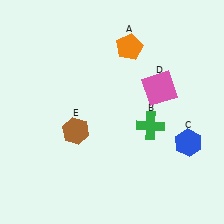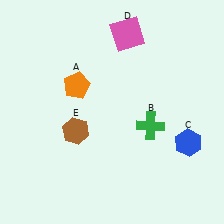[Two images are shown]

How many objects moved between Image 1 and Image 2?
2 objects moved between the two images.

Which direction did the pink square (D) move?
The pink square (D) moved up.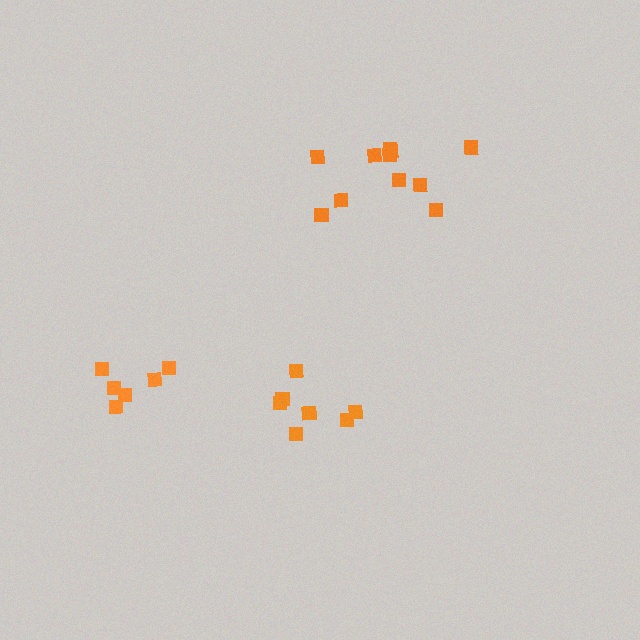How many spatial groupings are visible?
There are 3 spatial groupings.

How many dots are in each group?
Group 1: 7 dots, Group 2: 11 dots, Group 3: 6 dots (24 total).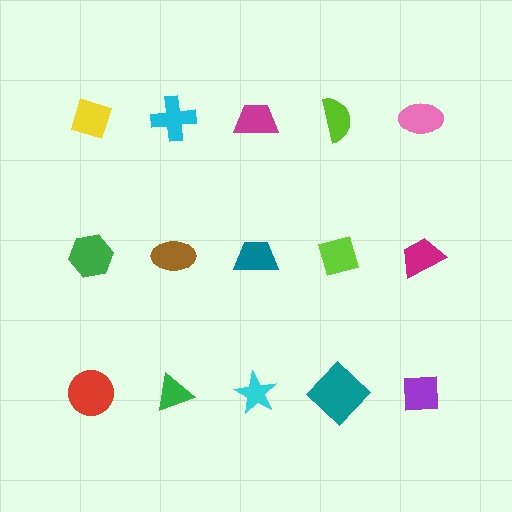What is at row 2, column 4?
A lime diamond.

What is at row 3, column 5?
A purple square.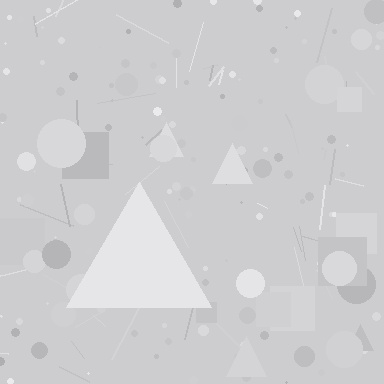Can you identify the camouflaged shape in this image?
The camouflaged shape is a triangle.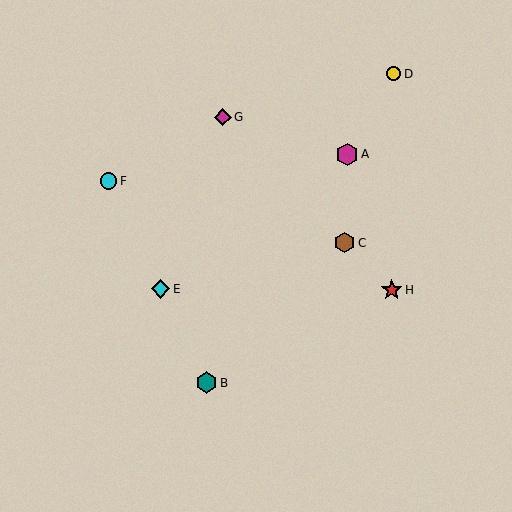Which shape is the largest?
The magenta hexagon (labeled A) is the largest.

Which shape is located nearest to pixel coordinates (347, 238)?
The brown hexagon (labeled C) at (345, 243) is nearest to that location.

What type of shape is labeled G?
Shape G is a magenta diamond.